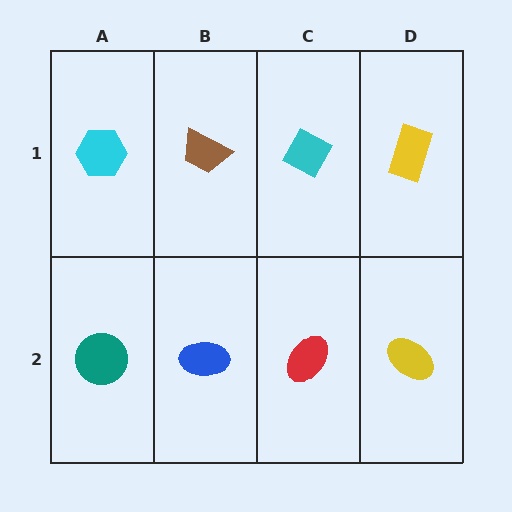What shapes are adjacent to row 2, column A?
A cyan hexagon (row 1, column A), a blue ellipse (row 2, column B).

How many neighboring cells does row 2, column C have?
3.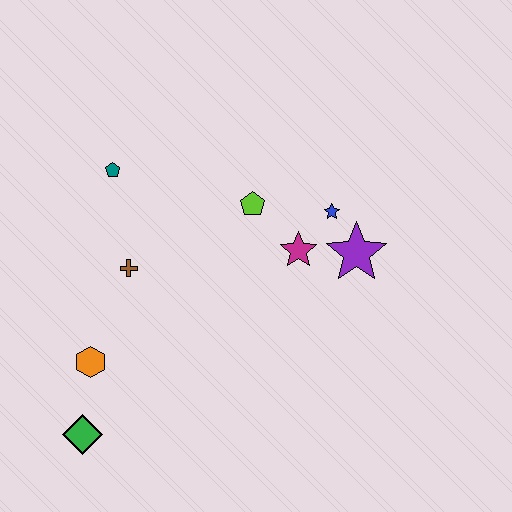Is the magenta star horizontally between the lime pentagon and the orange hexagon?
No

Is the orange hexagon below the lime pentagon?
Yes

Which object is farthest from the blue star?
The green diamond is farthest from the blue star.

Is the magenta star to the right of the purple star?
No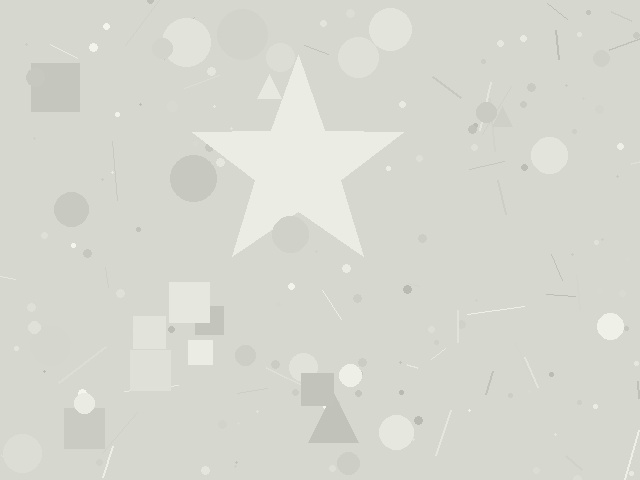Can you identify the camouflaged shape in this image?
The camouflaged shape is a star.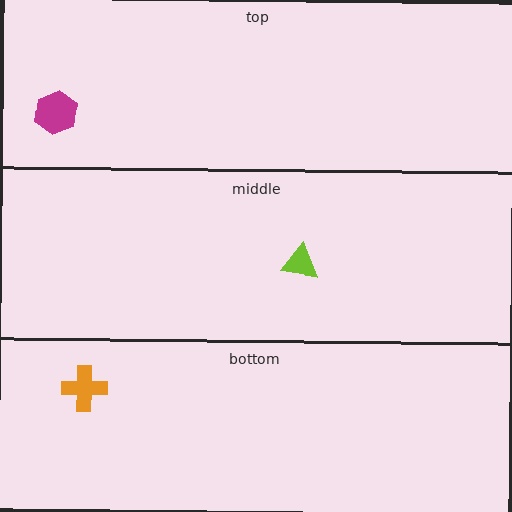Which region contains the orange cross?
The bottom region.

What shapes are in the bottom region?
The orange cross.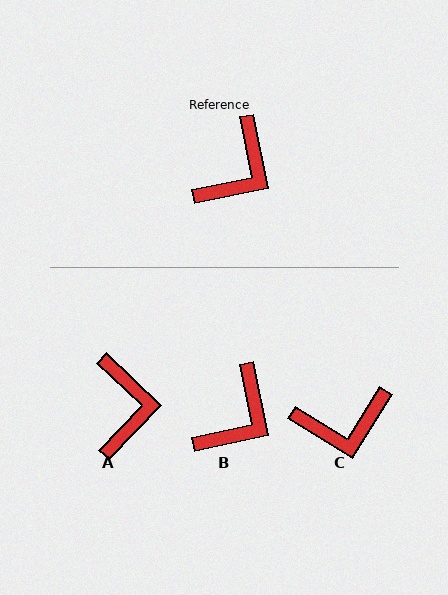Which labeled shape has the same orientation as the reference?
B.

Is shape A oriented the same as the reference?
No, it is off by about 35 degrees.